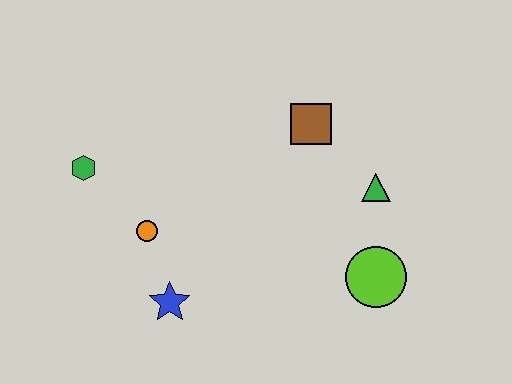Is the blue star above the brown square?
No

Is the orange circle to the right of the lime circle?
No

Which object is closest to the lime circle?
The green triangle is closest to the lime circle.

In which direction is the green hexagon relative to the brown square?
The green hexagon is to the left of the brown square.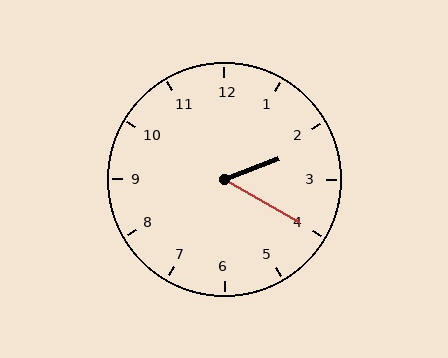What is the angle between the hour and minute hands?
Approximately 50 degrees.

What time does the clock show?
2:20.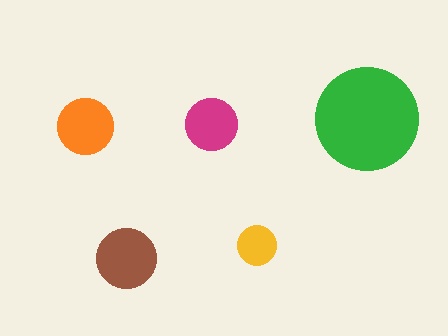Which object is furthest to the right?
The green circle is rightmost.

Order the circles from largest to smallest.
the green one, the brown one, the orange one, the magenta one, the yellow one.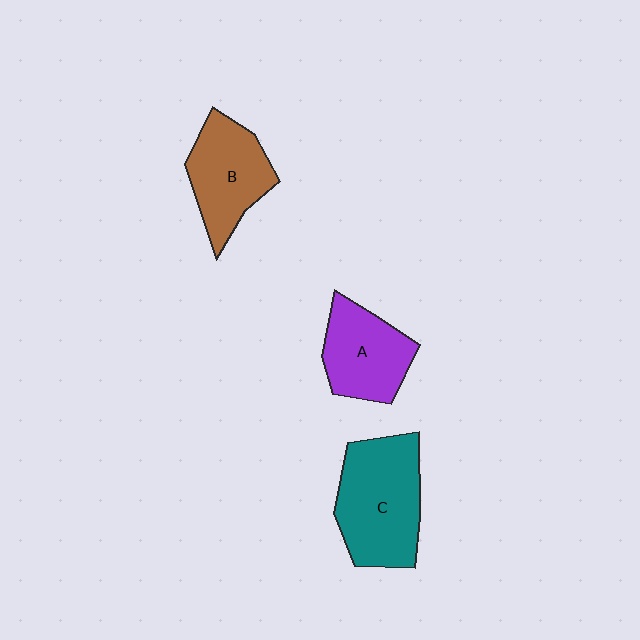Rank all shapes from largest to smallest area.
From largest to smallest: C (teal), B (brown), A (purple).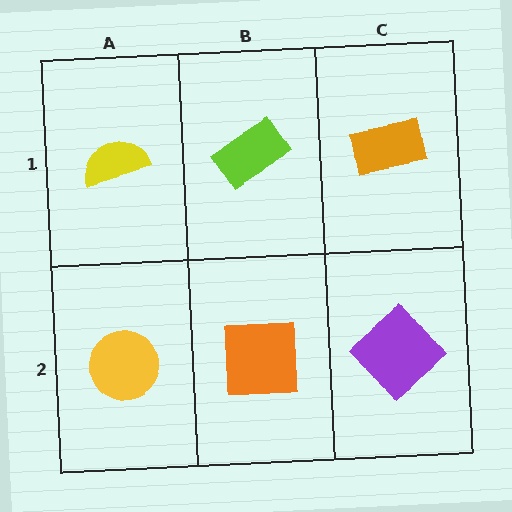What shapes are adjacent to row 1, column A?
A yellow circle (row 2, column A), a lime rectangle (row 1, column B).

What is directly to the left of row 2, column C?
An orange square.